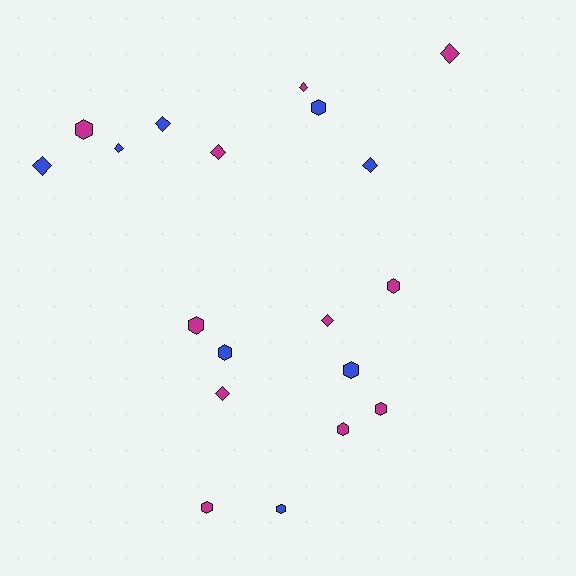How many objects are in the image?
There are 19 objects.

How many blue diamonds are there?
There are 4 blue diamonds.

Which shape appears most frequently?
Hexagon, with 10 objects.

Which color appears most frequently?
Magenta, with 11 objects.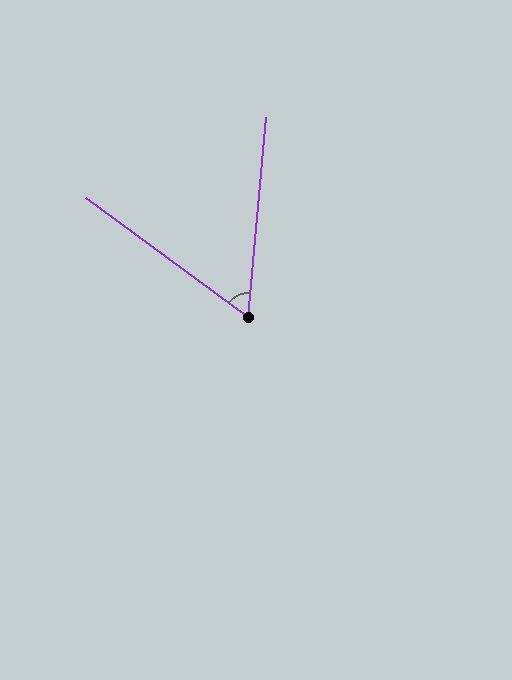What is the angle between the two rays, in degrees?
Approximately 59 degrees.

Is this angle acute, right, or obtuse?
It is acute.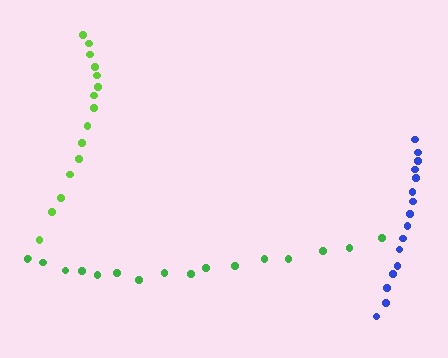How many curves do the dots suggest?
There are 3 distinct paths.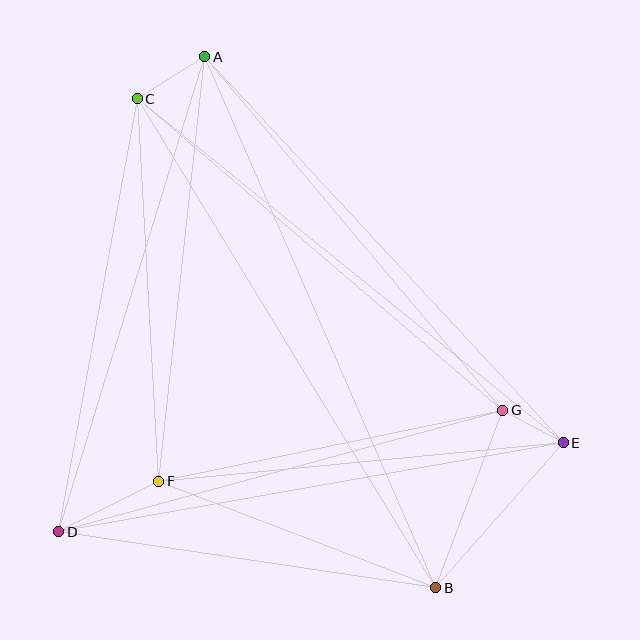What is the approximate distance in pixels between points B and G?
The distance between B and G is approximately 190 pixels.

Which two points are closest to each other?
Points E and G are closest to each other.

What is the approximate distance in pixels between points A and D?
The distance between A and D is approximately 497 pixels.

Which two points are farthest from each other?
Points A and B are farthest from each other.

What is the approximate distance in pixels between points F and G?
The distance between F and G is approximately 351 pixels.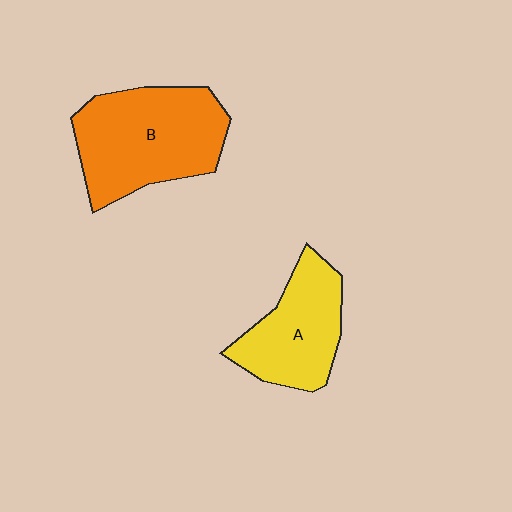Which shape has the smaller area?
Shape A (yellow).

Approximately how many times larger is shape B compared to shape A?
Approximately 1.4 times.